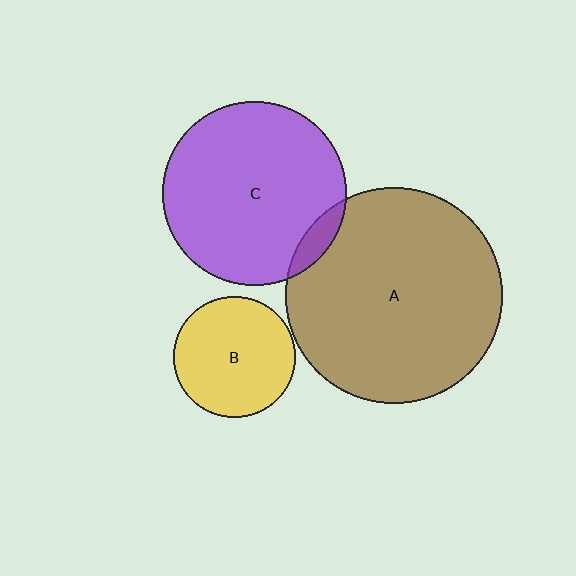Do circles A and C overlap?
Yes.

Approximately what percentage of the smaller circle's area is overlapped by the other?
Approximately 5%.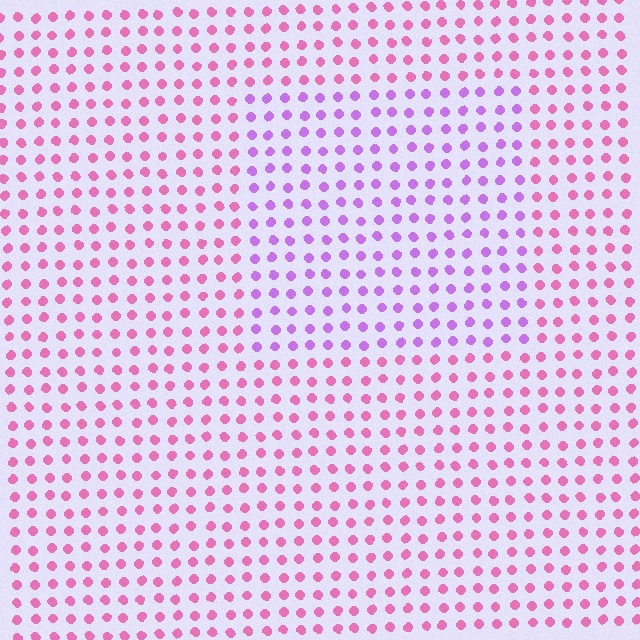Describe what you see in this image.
The image is filled with small pink elements in a uniform arrangement. A rectangle-shaped region is visible where the elements are tinted to a slightly different hue, forming a subtle color boundary.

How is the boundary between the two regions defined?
The boundary is defined purely by a slight shift in hue (about 41 degrees). Spacing, size, and orientation are identical on both sides.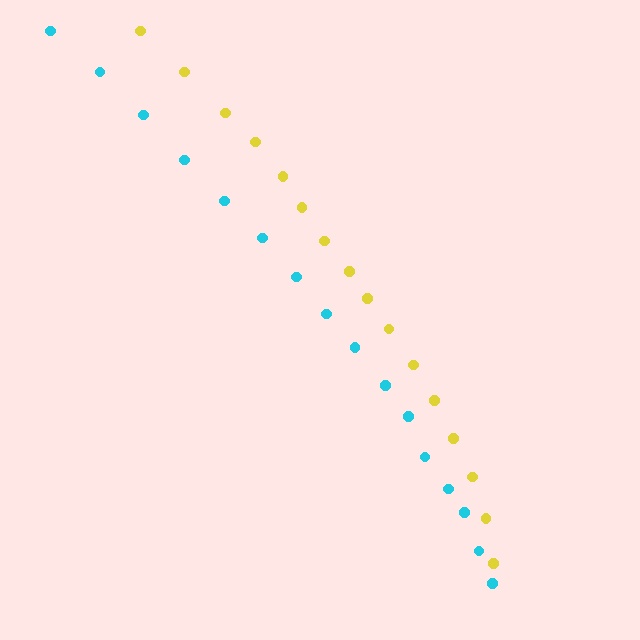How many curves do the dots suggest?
There are 2 distinct paths.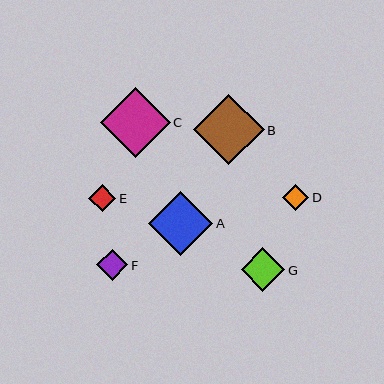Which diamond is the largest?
Diamond B is the largest with a size of approximately 71 pixels.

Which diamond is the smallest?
Diamond D is the smallest with a size of approximately 26 pixels.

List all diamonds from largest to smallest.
From largest to smallest: B, C, A, G, F, E, D.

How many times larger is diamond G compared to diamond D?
Diamond G is approximately 1.7 times the size of diamond D.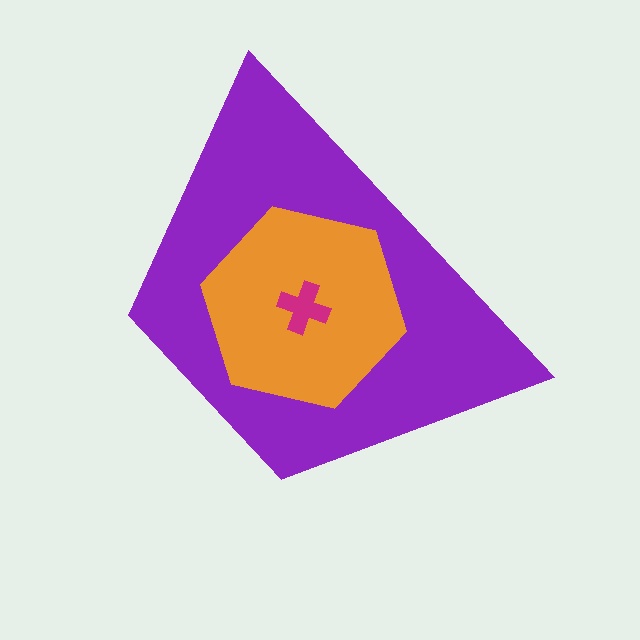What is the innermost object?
The magenta cross.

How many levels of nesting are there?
3.